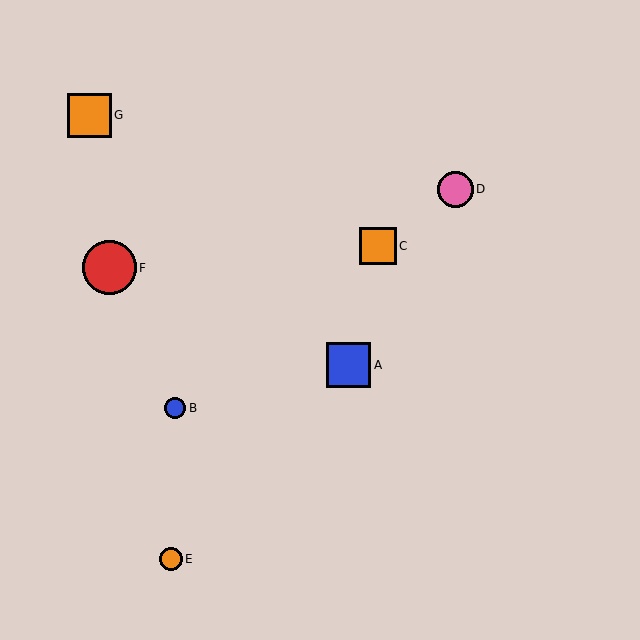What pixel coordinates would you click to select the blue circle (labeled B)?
Click at (175, 408) to select the blue circle B.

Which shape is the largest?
The red circle (labeled F) is the largest.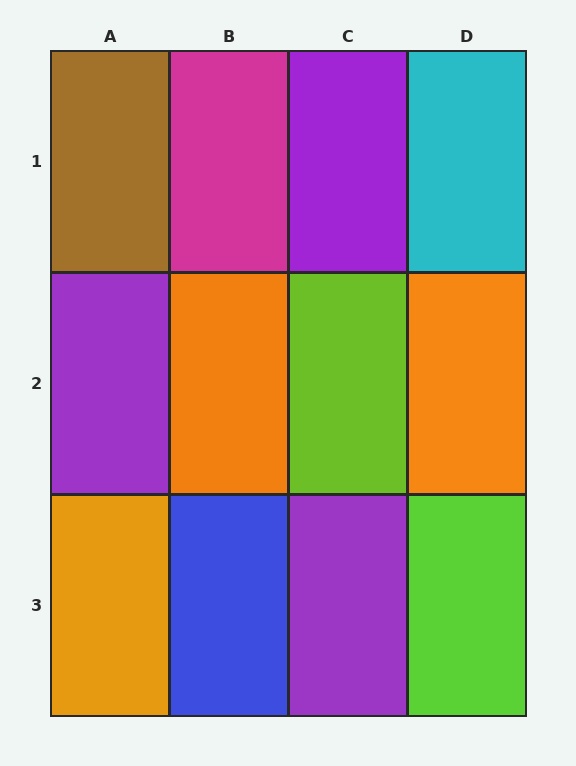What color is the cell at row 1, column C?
Purple.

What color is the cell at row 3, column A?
Orange.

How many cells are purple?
3 cells are purple.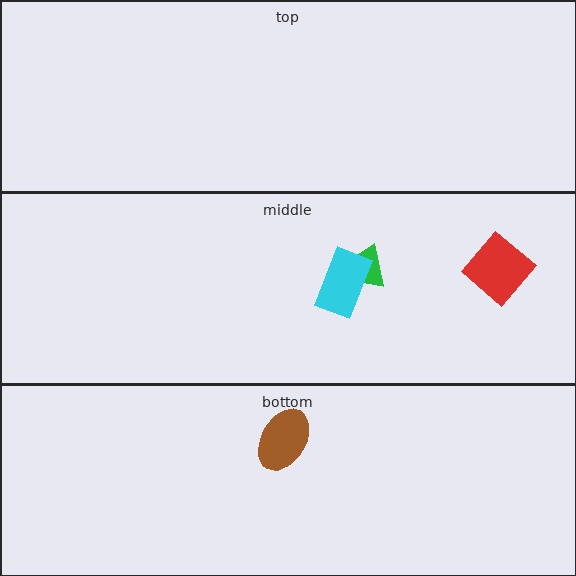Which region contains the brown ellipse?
The bottom region.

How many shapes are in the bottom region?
1.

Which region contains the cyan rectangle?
The middle region.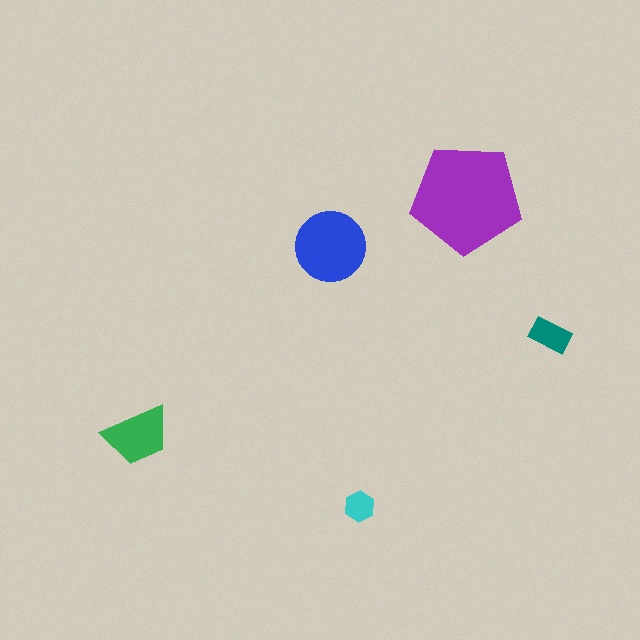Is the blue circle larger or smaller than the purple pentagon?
Smaller.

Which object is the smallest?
The cyan hexagon.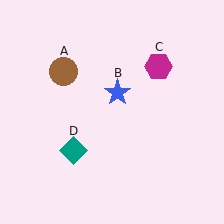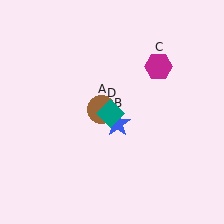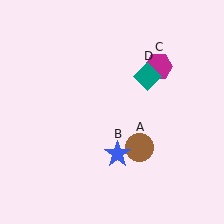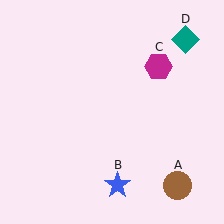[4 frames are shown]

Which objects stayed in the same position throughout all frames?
Magenta hexagon (object C) remained stationary.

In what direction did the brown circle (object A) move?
The brown circle (object A) moved down and to the right.